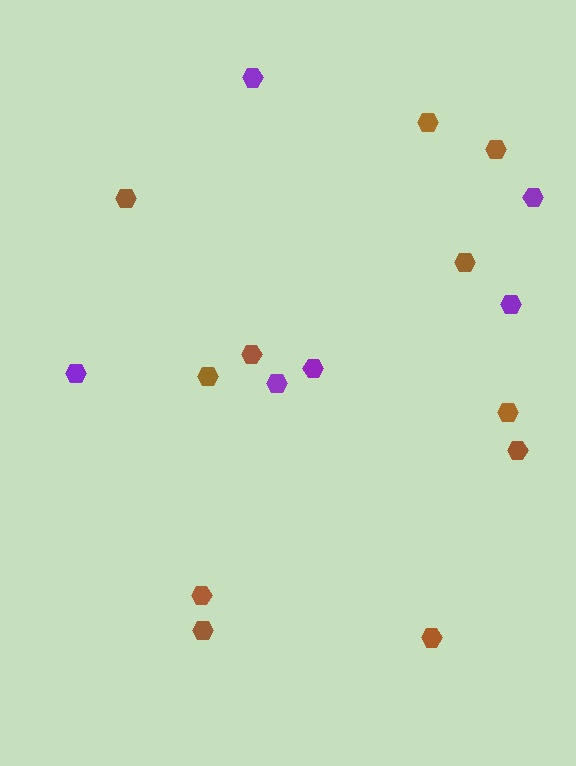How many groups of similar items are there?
There are 2 groups: one group of purple hexagons (6) and one group of brown hexagons (11).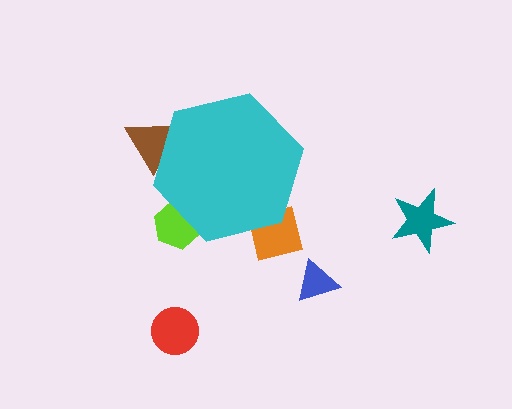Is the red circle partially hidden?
No, the red circle is fully visible.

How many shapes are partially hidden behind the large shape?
3 shapes are partially hidden.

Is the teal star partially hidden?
No, the teal star is fully visible.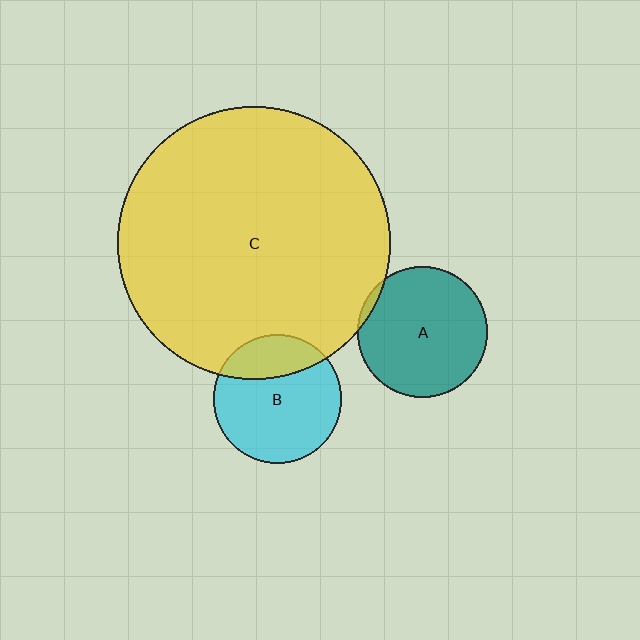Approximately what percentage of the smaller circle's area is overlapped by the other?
Approximately 5%.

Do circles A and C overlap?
Yes.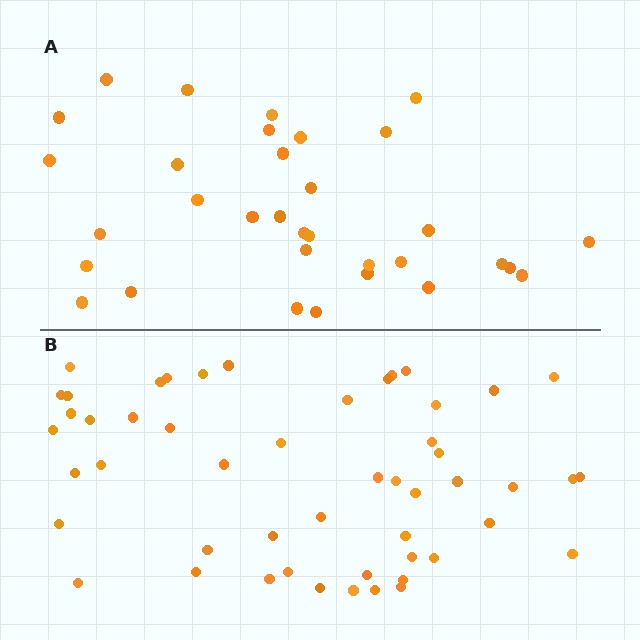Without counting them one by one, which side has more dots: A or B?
Region B (the bottom region) has more dots.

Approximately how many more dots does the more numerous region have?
Region B has approximately 20 more dots than region A.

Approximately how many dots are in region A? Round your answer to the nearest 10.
About 30 dots. (The exact count is 33, which rounds to 30.)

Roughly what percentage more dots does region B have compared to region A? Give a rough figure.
About 55% more.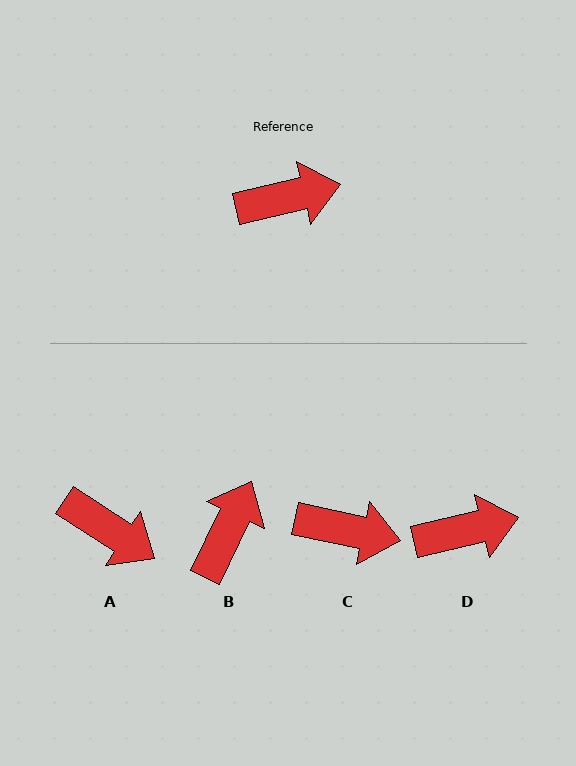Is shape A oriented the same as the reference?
No, it is off by about 46 degrees.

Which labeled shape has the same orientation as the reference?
D.